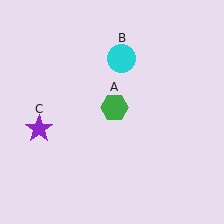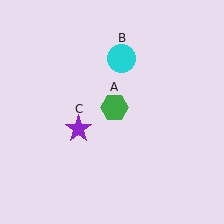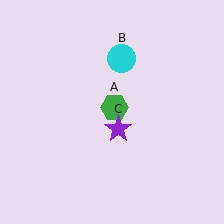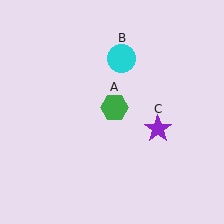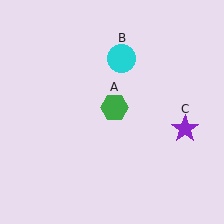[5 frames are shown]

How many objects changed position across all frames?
1 object changed position: purple star (object C).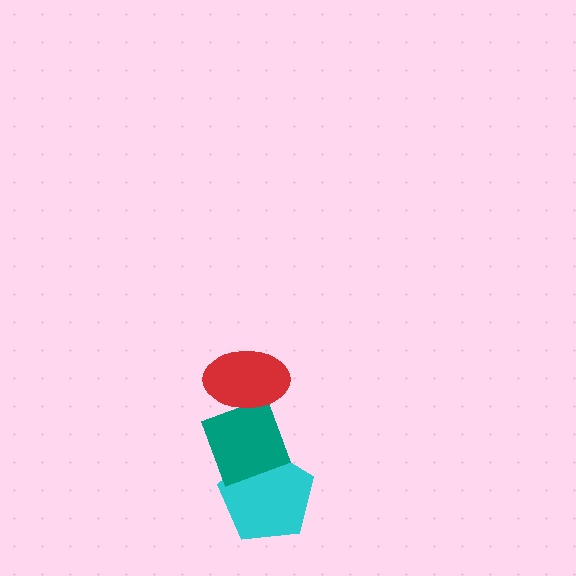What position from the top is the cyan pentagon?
The cyan pentagon is 3rd from the top.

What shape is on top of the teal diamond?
The red ellipse is on top of the teal diamond.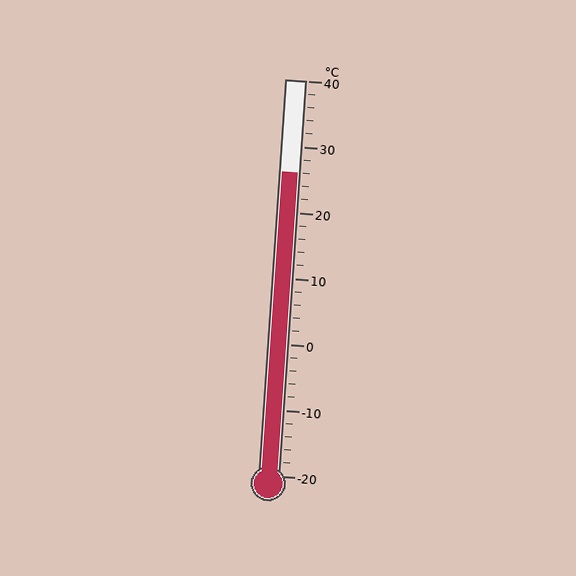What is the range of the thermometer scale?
The thermometer scale ranges from -20°C to 40°C.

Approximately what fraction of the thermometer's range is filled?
The thermometer is filled to approximately 75% of its range.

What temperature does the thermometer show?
The thermometer shows approximately 26°C.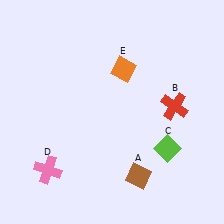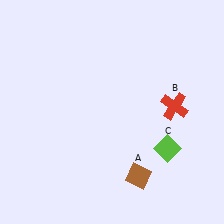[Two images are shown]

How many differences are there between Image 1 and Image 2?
There are 2 differences between the two images.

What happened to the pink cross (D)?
The pink cross (D) was removed in Image 2. It was in the bottom-left area of Image 1.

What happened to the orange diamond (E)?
The orange diamond (E) was removed in Image 2. It was in the top-right area of Image 1.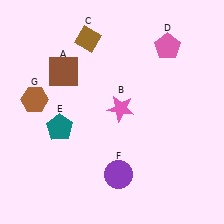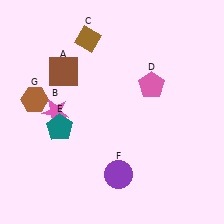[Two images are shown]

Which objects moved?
The objects that moved are: the pink star (B), the pink pentagon (D).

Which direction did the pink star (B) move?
The pink star (B) moved left.